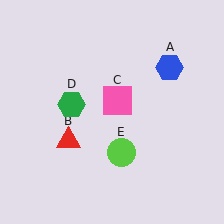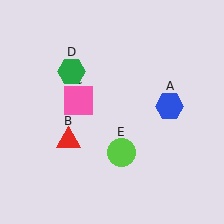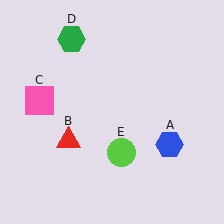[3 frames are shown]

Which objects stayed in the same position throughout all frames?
Red triangle (object B) and lime circle (object E) remained stationary.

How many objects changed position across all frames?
3 objects changed position: blue hexagon (object A), pink square (object C), green hexagon (object D).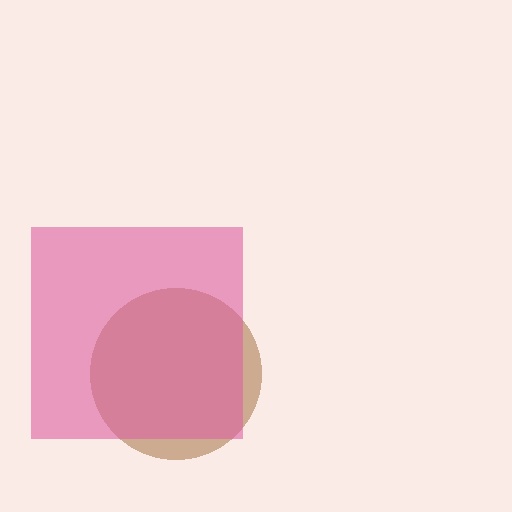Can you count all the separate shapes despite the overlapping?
Yes, there are 2 separate shapes.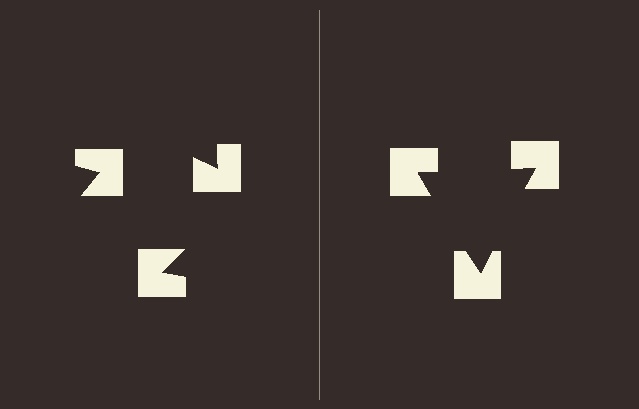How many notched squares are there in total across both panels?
6 — 3 on each side.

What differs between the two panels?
The notched squares are positioned identically on both sides; only the wedge orientations differ. On the right they align to a triangle; on the left they are misaligned.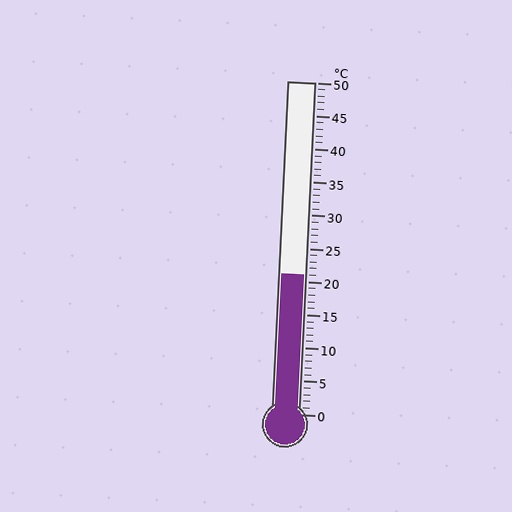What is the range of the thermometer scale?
The thermometer scale ranges from 0°C to 50°C.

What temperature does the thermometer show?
The thermometer shows approximately 21°C.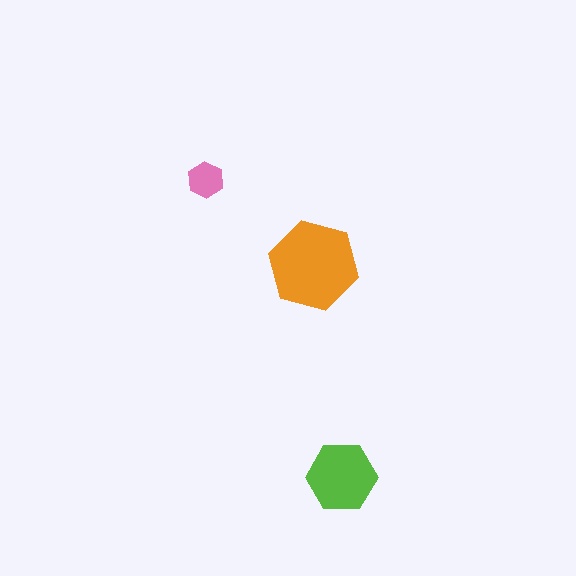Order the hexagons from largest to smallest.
the orange one, the lime one, the pink one.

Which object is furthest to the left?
The pink hexagon is leftmost.